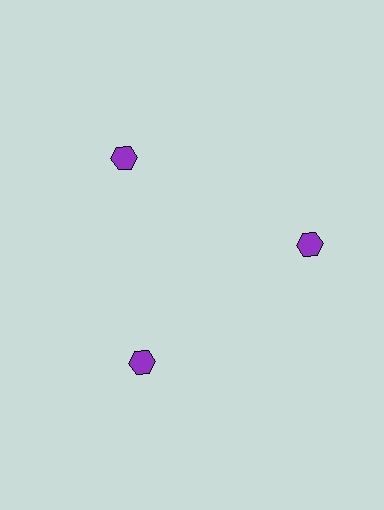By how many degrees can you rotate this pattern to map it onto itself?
The pattern maps onto itself every 120 degrees of rotation.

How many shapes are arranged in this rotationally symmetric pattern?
There are 3 shapes, arranged in 3 groups of 1.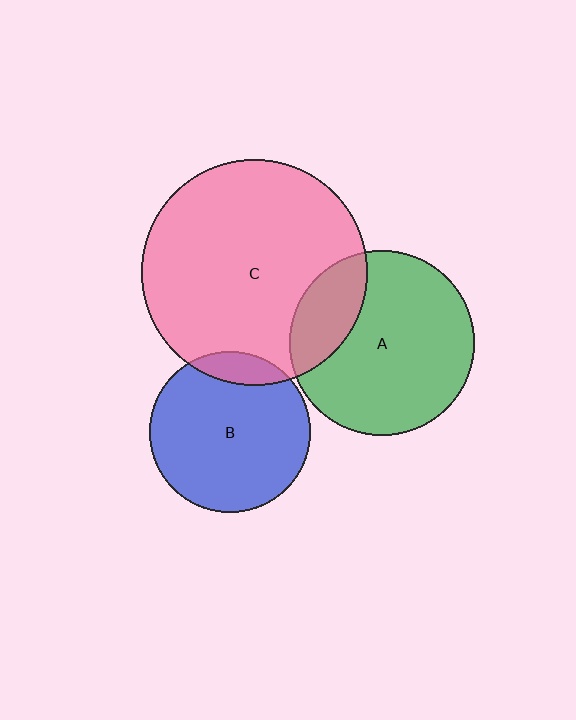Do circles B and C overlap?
Yes.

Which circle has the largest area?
Circle C (pink).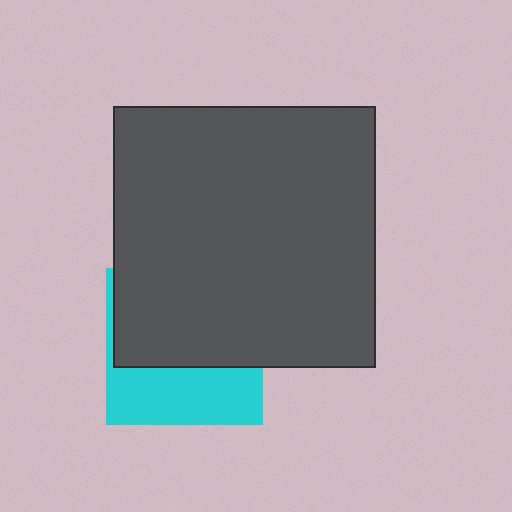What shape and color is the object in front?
The object in front is a dark gray square.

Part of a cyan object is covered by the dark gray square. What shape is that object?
It is a square.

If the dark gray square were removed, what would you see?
You would see the complete cyan square.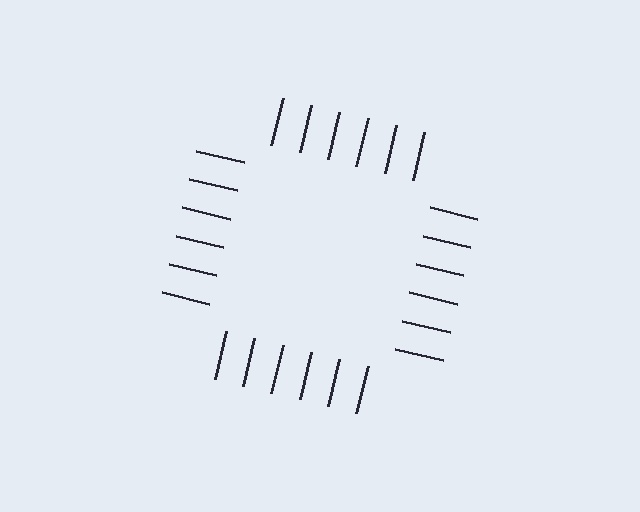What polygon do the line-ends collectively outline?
An illusory square — the line segments terminate on its edges but no continuous stroke is drawn.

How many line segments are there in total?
24 — 6 along each of the 4 edges.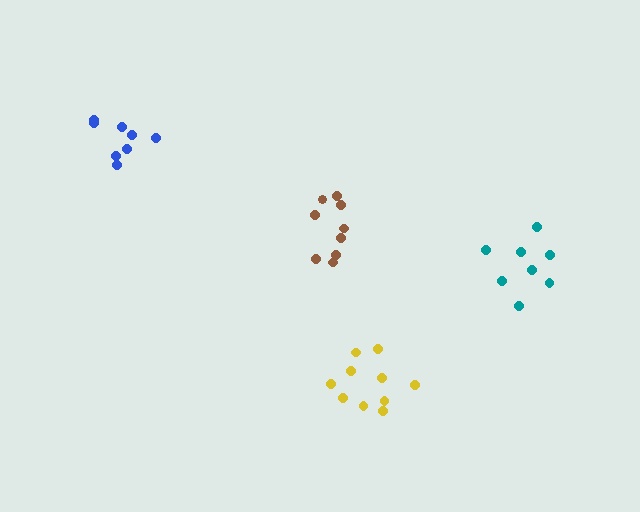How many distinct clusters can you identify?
There are 4 distinct clusters.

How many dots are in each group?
Group 1: 9 dots, Group 2: 8 dots, Group 3: 10 dots, Group 4: 8 dots (35 total).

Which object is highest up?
The blue cluster is topmost.